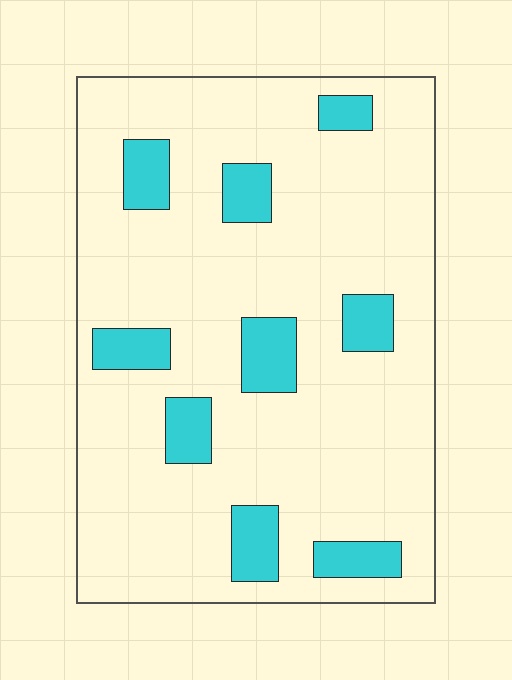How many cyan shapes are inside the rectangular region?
9.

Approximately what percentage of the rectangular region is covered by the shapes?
Approximately 15%.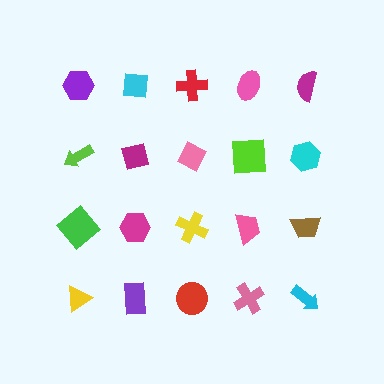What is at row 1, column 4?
A pink ellipse.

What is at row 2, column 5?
A cyan hexagon.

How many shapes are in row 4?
5 shapes.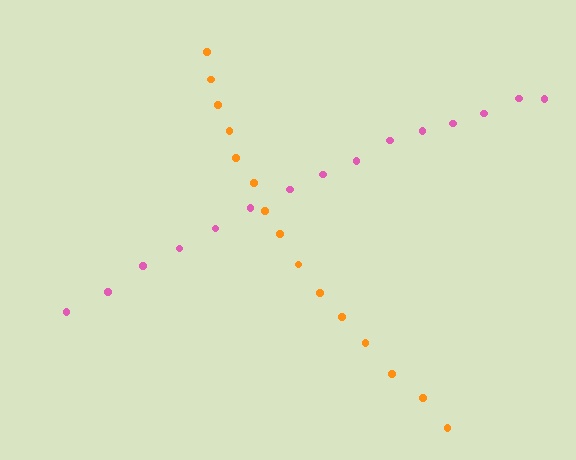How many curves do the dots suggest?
There are 2 distinct paths.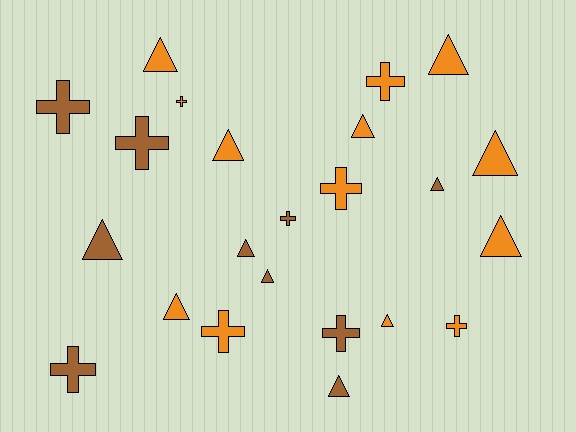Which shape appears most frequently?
Triangle, with 13 objects.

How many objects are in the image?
There are 23 objects.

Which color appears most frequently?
Orange, with 13 objects.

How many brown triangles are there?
There are 5 brown triangles.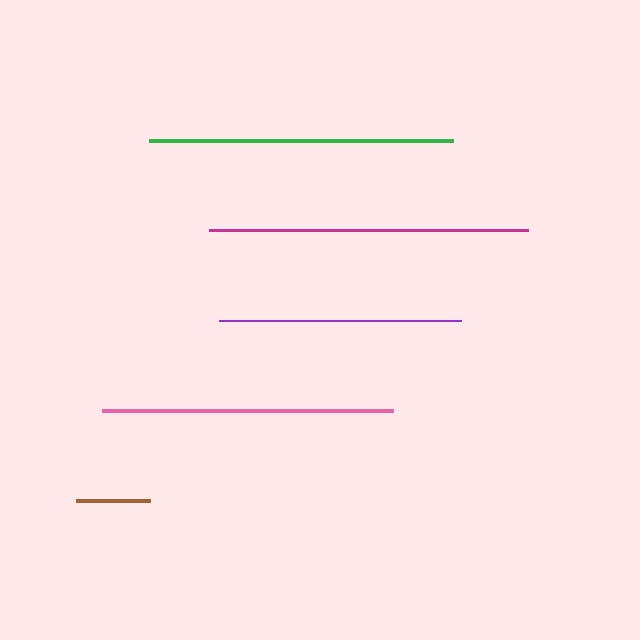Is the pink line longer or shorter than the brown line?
The pink line is longer than the brown line.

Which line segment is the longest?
The magenta line is the longest at approximately 319 pixels.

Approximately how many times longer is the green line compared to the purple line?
The green line is approximately 1.3 times the length of the purple line.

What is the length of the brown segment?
The brown segment is approximately 74 pixels long.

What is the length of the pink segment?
The pink segment is approximately 290 pixels long.